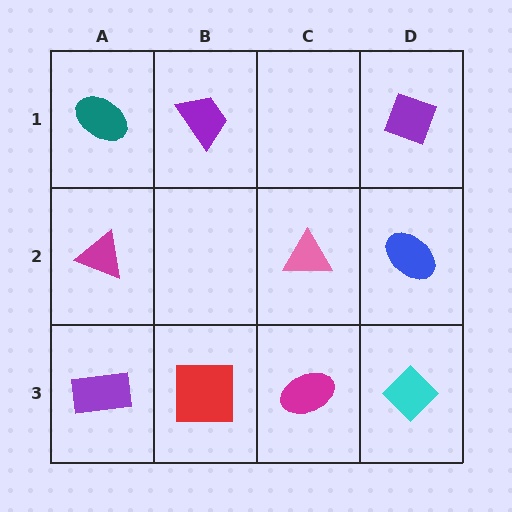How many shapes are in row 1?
3 shapes.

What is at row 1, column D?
A purple diamond.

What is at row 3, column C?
A magenta ellipse.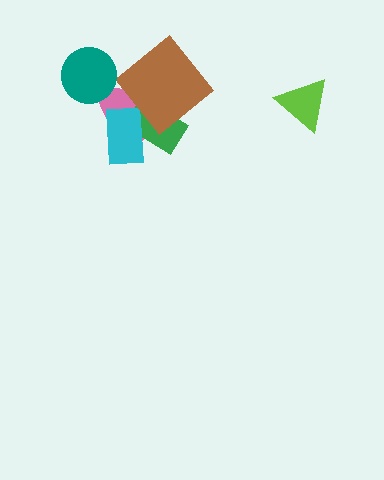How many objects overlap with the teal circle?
1 object overlaps with the teal circle.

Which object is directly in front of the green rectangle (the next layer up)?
The cyan rectangle is directly in front of the green rectangle.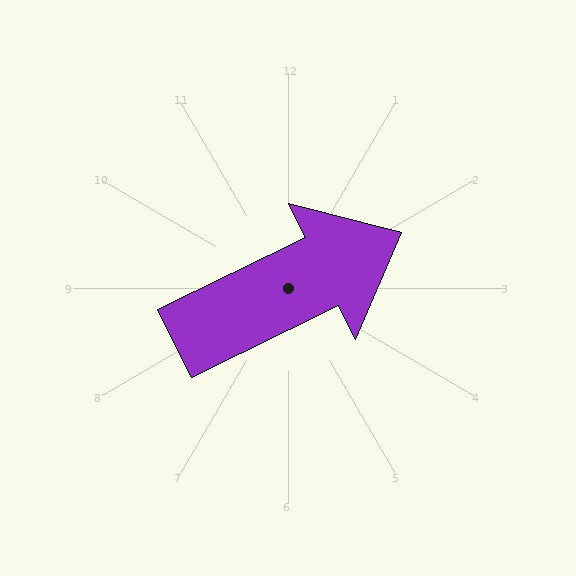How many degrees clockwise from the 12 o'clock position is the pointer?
Approximately 64 degrees.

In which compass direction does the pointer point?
Northeast.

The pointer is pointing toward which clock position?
Roughly 2 o'clock.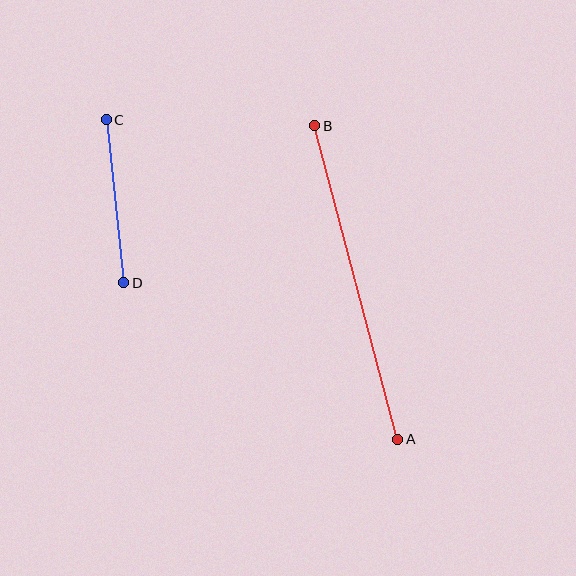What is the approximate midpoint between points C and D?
The midpoint is at approximately (115, 201) pixels.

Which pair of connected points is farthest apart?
Points A and B are farthest apart.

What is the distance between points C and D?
The distance is approximately 164 pixels.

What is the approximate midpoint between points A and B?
The midpoint is at approximately (356, 282) pixels.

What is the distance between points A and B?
The distance is approximately 324 pixels.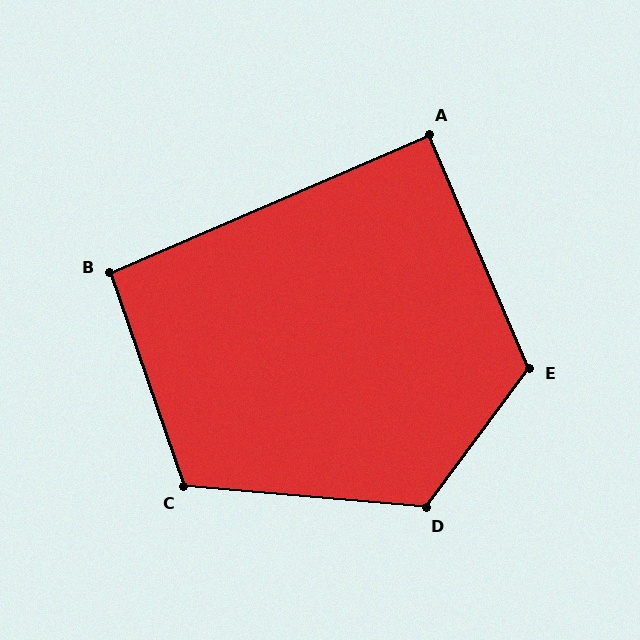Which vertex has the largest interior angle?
D, at approximately 122 degrees.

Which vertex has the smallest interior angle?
A, at approximately 90 degrees.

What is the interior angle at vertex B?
Approximately 94 degrees (approximately right).